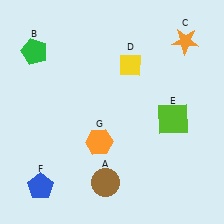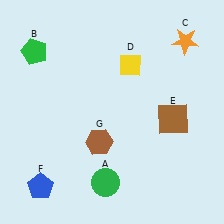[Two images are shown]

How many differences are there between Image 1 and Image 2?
There are 3 differences between the two images.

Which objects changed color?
A changed from brown to green. E changed from lime to brown. G changed from orange to brown.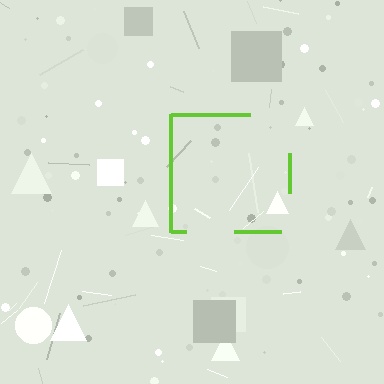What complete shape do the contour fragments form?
The contour fragments form a square.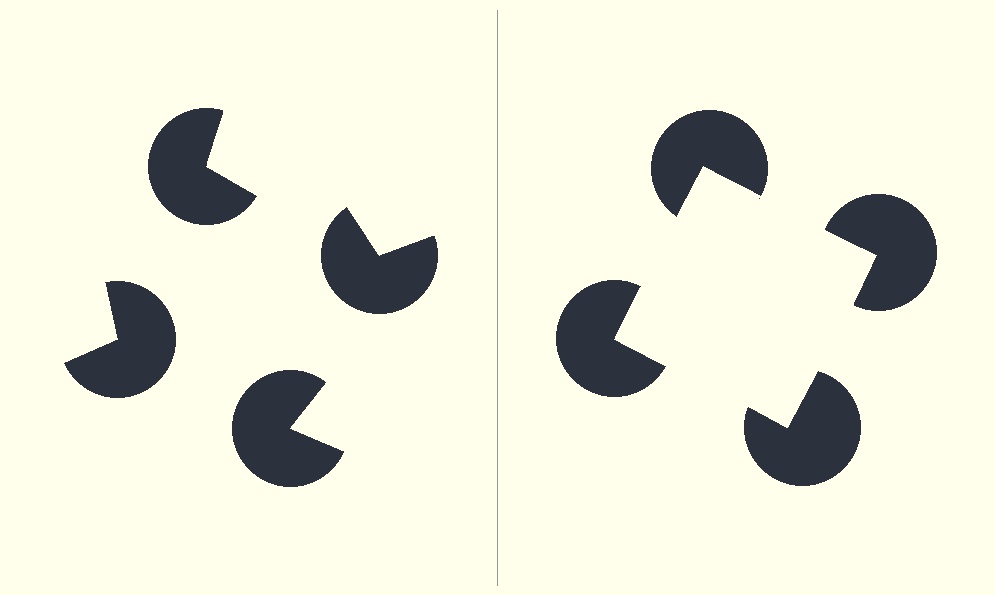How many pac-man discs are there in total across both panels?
8 — 4 on each side.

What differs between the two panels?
The pac-man discs are positioned identically on both sides; only the wedge orientations differ. On the right they align to a square; on the left they are misaligned.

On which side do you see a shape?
An illusory square appears on the right side. On the left side the wedge cuts are rotated, so no coherent shape forms.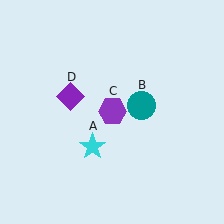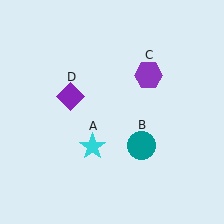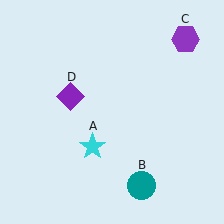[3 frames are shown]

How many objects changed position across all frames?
2 objects changed position: teal circle (object B), purple hexagon (object C).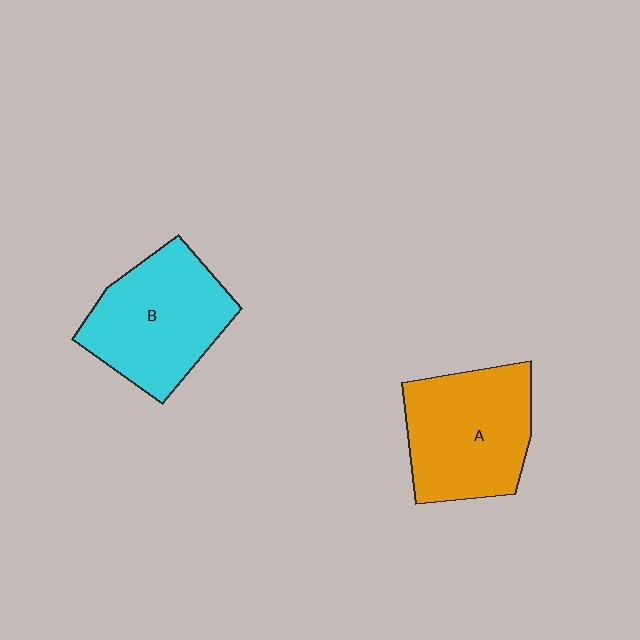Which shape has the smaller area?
Shape B (cyan).